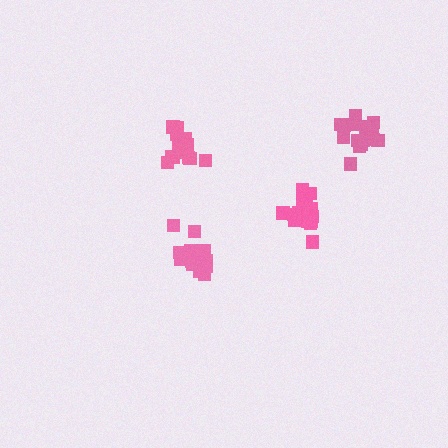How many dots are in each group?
Group 1: 19 dots, Group 2: 18 dots, Group 3: 15 dots, Group 4: 17 dots (69 total).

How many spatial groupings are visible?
There are 4 spatial groupings.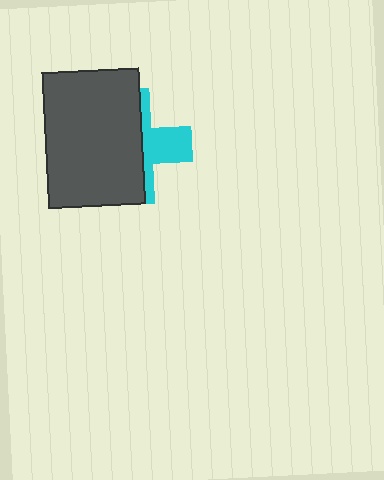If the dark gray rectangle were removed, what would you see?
You would see the complete cyan cross.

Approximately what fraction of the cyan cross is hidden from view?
Roughly 63% of the cyan cross is hidden behind the dark gray rectangle.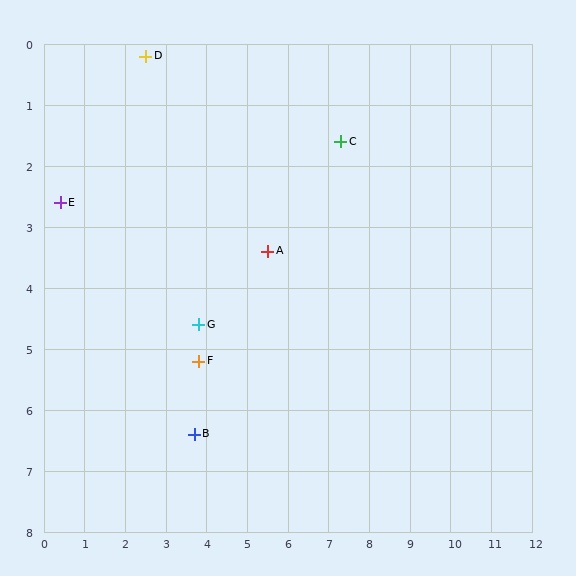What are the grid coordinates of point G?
Point G is at approximately (3.8, 4.6).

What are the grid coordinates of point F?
Point F is at approximately (3.8, 5.2).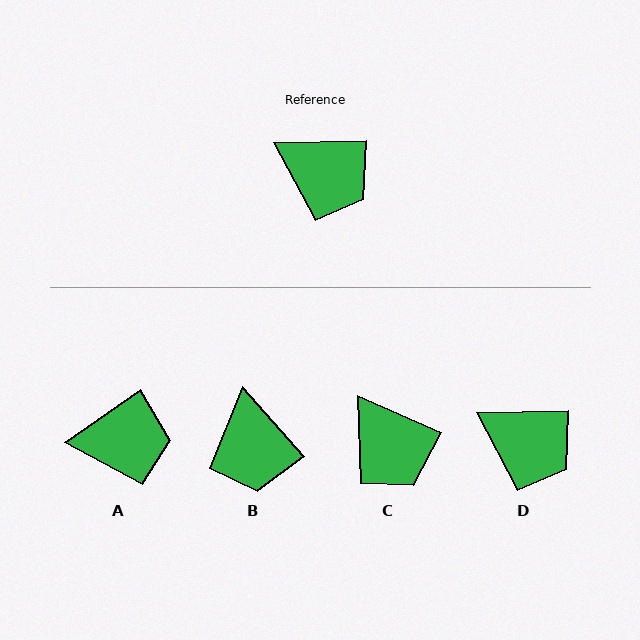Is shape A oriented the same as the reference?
No, it is off by about 33 degrees.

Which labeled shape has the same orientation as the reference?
D.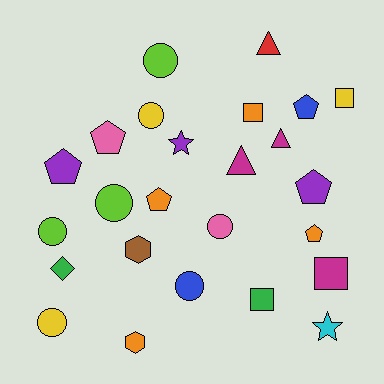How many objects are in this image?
There are 25 objects.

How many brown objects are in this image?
There is 1 brown object.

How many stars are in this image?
There are 2 stars.